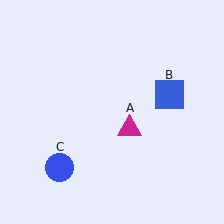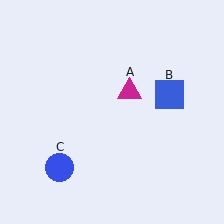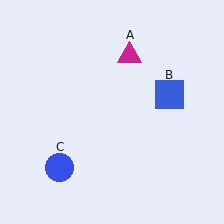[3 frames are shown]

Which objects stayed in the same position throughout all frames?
Blue square (object B) and blue circle (object C) remained stationary.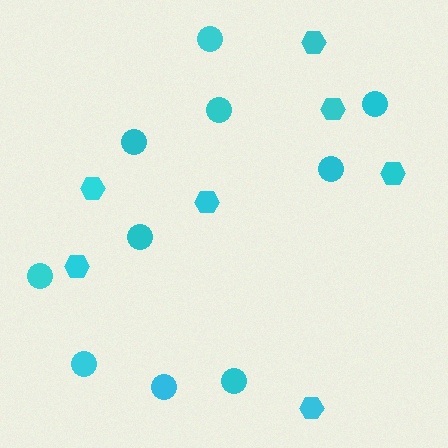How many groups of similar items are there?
There are 2 groups: one group of hexagons (7) and one group of circles (10).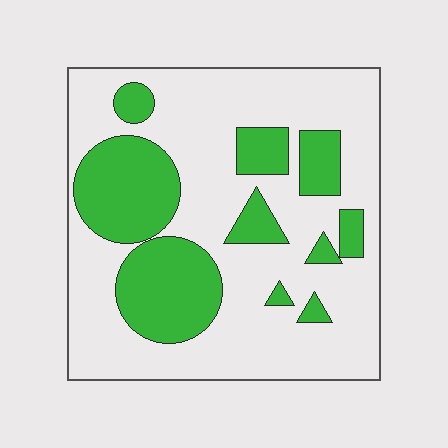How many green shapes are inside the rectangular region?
10.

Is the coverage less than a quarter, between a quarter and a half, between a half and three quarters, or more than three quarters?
Between a quarter and a half.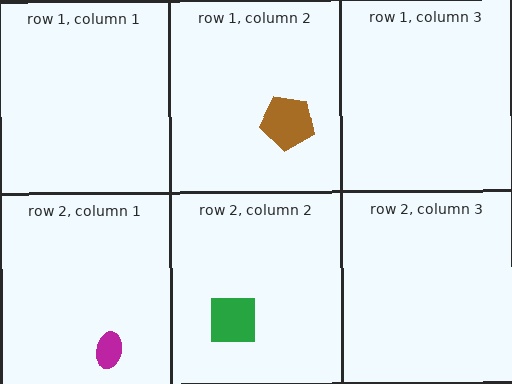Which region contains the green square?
The row 2, column 2 region.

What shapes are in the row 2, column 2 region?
The green square.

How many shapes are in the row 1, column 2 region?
1.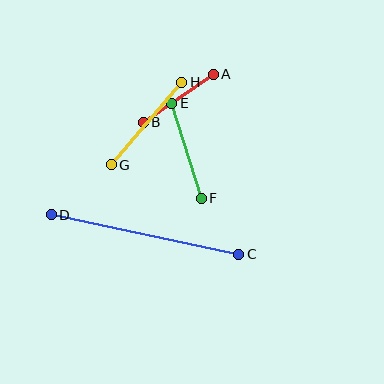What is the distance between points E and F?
The distance is approximately 99 pixels.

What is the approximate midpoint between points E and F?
The midpoint is at approximately (186, 151) pixels.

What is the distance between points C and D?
The distance is approximately 192 pixels.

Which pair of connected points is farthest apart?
Points C and D are farthest apart.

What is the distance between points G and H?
The distance is approximately 108 pixels.